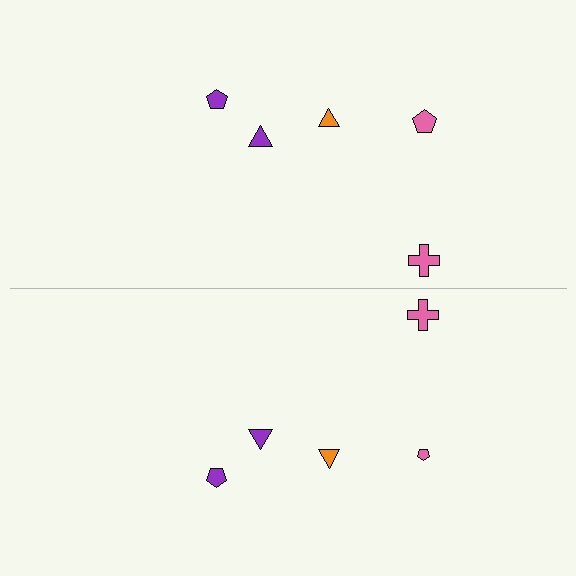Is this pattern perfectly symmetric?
No, the pattern is not perfectly symmetric. The pink pentagon on the bottom side has a different size than its mirror counterpart.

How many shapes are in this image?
There are 10 shapes in this image.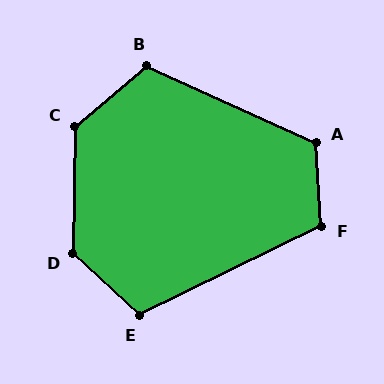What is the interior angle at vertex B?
Approximately 115 degrees (obtuse).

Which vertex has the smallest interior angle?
E, at approximately 111 degrees.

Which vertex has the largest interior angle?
D, at approximately 132 degrees.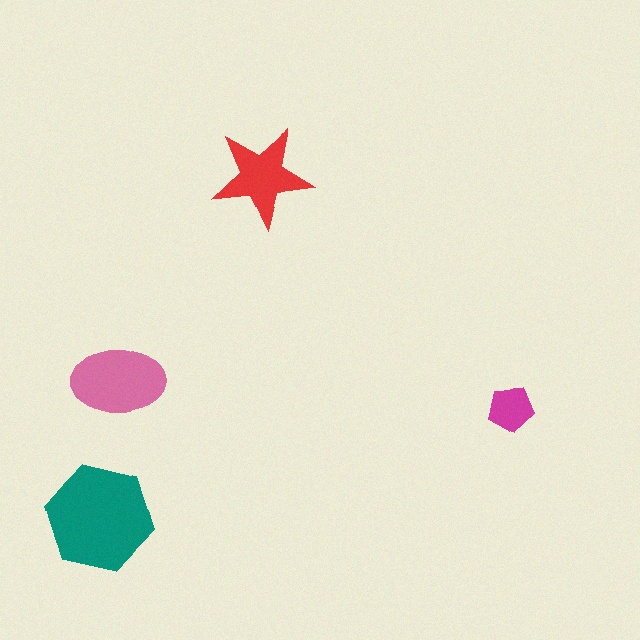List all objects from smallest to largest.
The magenta pentagon, the red star, the pink ellipse, the teal hexagon.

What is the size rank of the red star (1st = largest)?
3rd.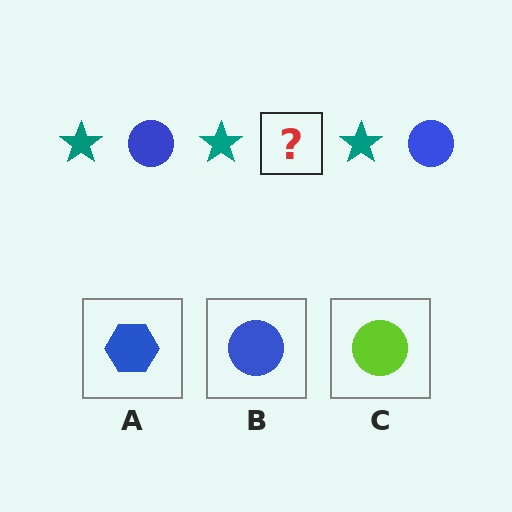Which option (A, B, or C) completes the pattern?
B.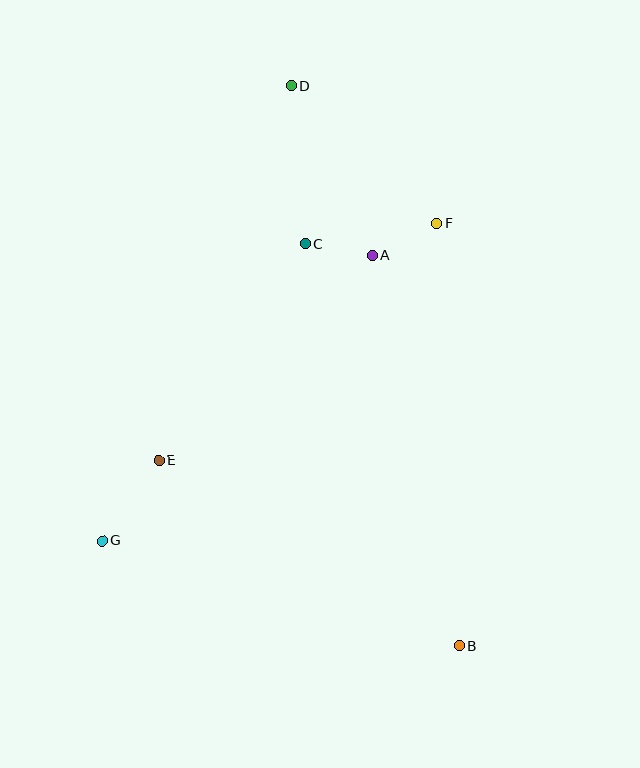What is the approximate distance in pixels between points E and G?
The distance between E and G is approximately 98 pixels.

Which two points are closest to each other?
Points A and C are closest to each other.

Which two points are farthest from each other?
Points B and D are farthest from each other.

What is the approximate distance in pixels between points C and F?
The distance between C and F is approximately 133 pixels.